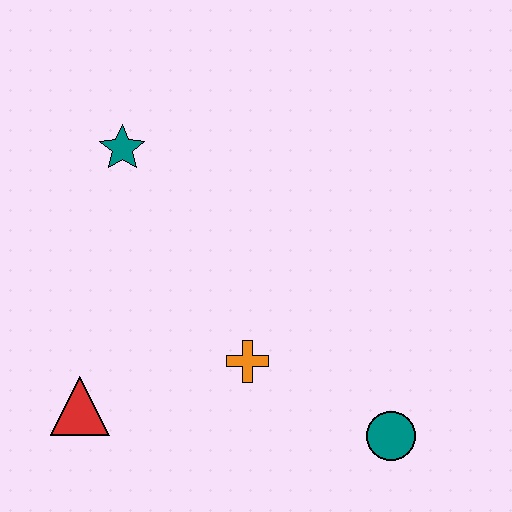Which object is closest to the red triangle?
The orange cross is closest to the red triangle.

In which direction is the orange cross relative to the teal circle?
The orange cross is to the left of the teal circle.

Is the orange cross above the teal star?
No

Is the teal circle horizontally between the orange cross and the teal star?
No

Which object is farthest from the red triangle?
The teal circle is farthest from the red triangle.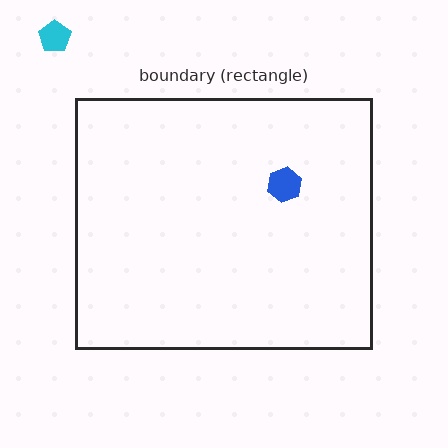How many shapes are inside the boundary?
1 inside, 1 outside.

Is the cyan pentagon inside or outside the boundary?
Outside.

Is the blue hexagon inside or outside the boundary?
Inside.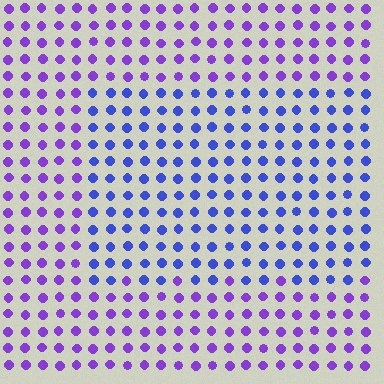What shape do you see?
I see a rectangle.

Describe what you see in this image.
The image is filled with small purple elements in a uniform arrangement. A rectangle-shaped region is visible where the elements are tinted to a slightly different hue, forming a subtle color boundary.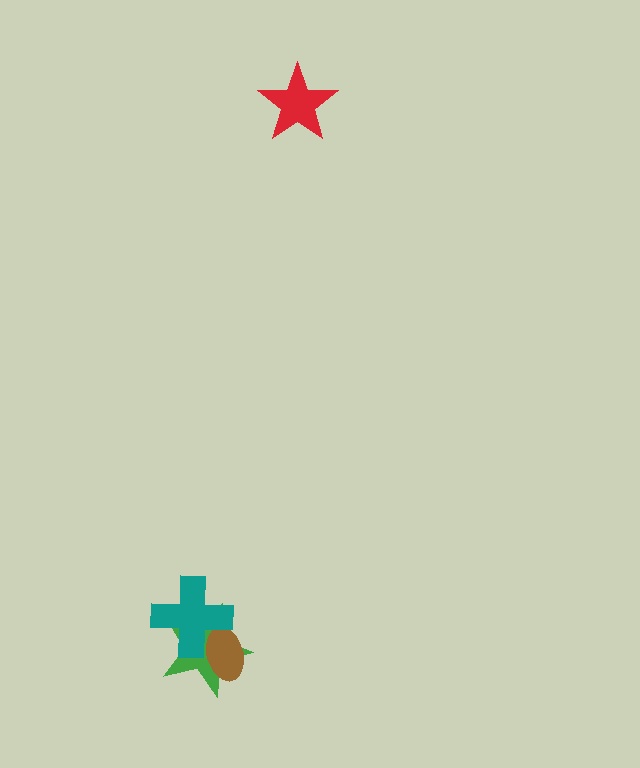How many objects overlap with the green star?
2 objects overlap with the green star.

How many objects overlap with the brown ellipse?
2 objects overlap with the brown ellipse.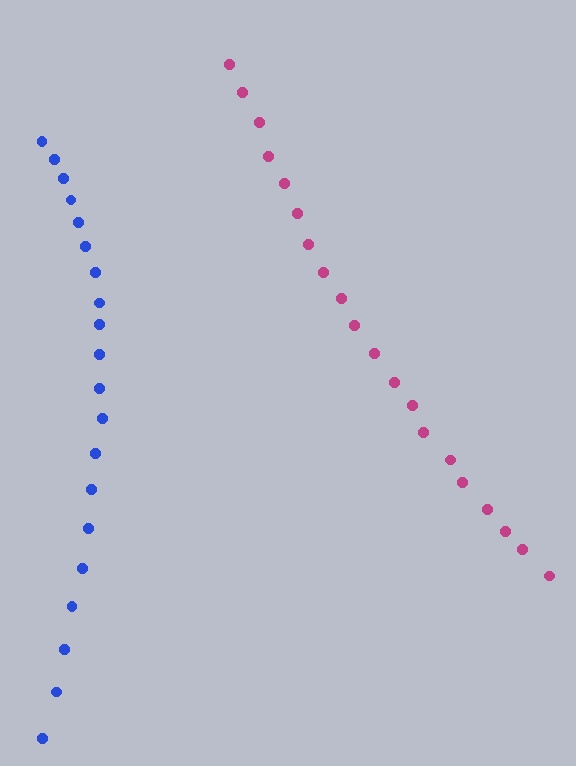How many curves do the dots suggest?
There are 2 distinct paths.